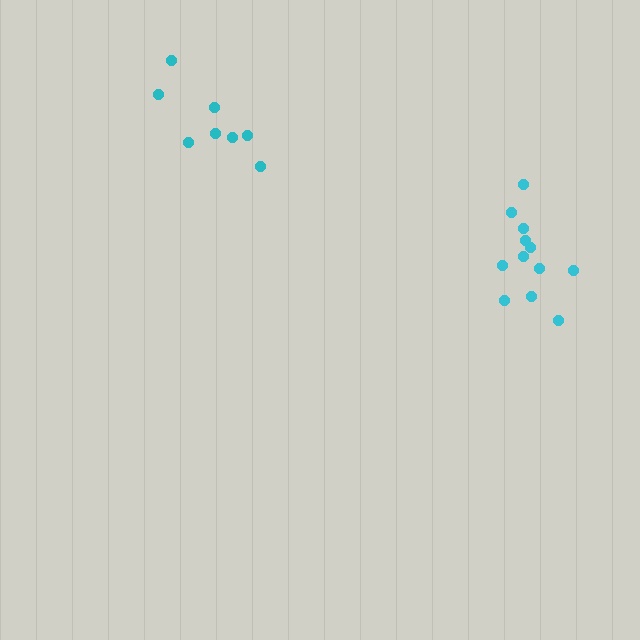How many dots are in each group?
Group 1: 12 dots, Group 2: 8 dots (20 total).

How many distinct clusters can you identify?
There are 2 distinct clusters.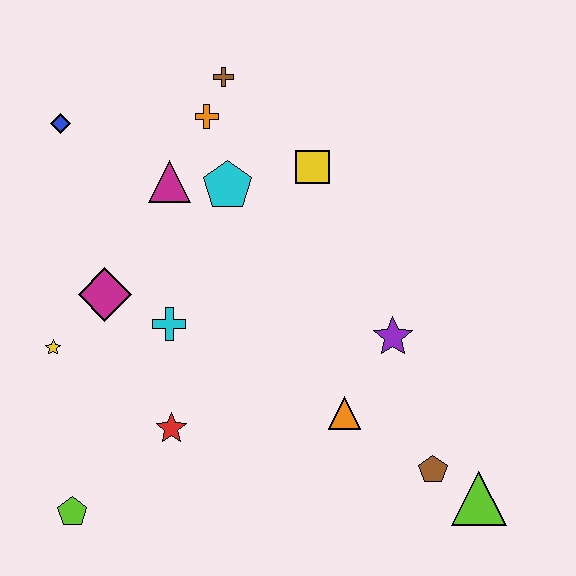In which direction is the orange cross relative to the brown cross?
The orange cross is below the brown cross.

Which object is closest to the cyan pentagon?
The magenta triangle is closest to the cyan pentagon.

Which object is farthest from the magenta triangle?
The lime triangle is farthest from the magenta triangle.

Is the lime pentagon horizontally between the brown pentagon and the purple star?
No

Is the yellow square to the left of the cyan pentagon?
No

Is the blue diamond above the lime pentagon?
Yes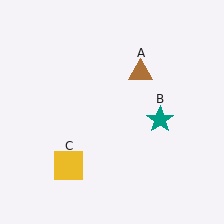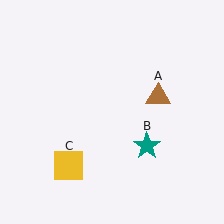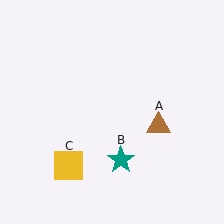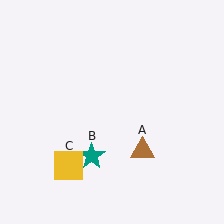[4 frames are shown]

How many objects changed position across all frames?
2 objects changed position: brown triangle (object A), teal star (object B).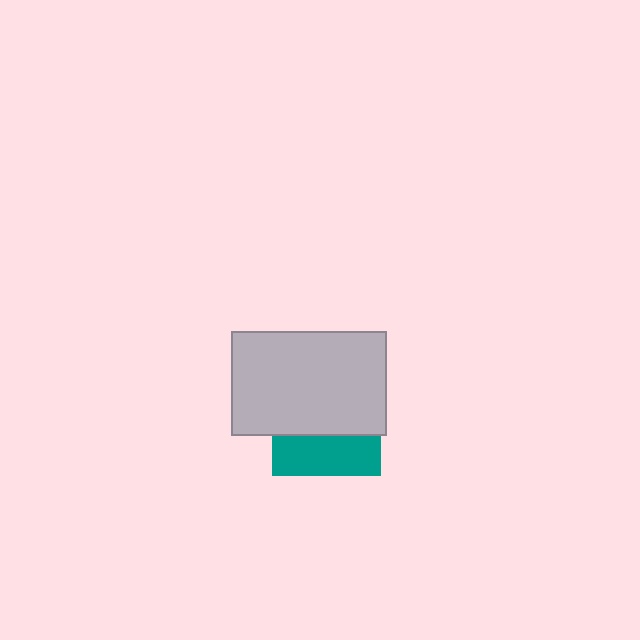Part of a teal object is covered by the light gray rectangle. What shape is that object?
It is a square.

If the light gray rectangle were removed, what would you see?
You would see the complete teal square.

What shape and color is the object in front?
The object in front is a light gray rectangle.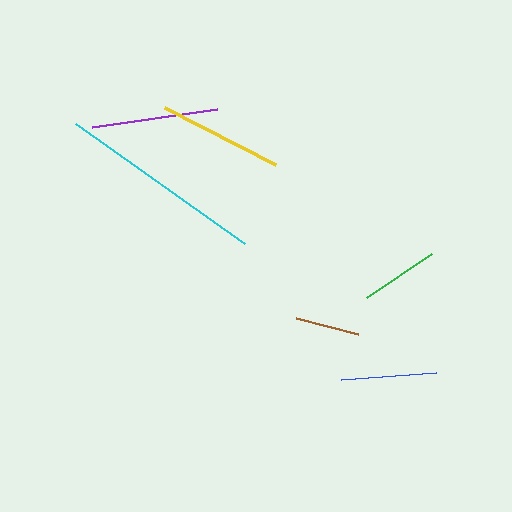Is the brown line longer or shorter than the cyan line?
The cyan line is longer than the brown line.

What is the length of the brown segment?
The brown segment is approximately 65 pixels long.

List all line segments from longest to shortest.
From longest to shortest: cyan, purple, yellow, blue, green, brown.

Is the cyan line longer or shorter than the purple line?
The cyan line is longer than the purple line.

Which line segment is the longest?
The cyan line is the longest at approximately 207 pixels.